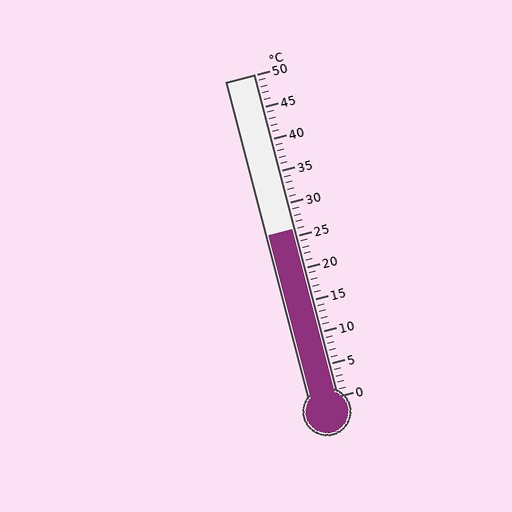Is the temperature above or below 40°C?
The temperature is below 40°C.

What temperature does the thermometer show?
The thermometer shows approximately 26°C.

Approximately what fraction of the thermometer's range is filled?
The thermometer is filled to approximately 50% of its range.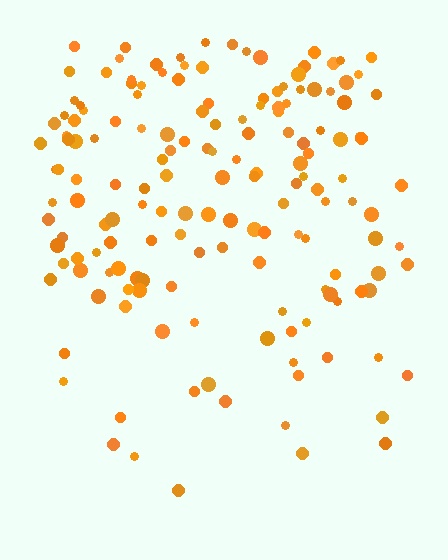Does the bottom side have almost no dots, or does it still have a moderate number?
Still a moderate number, just noticeably fewer than the top.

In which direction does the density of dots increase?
From bottom to top, with the top side densest.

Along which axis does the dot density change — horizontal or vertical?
Vertical.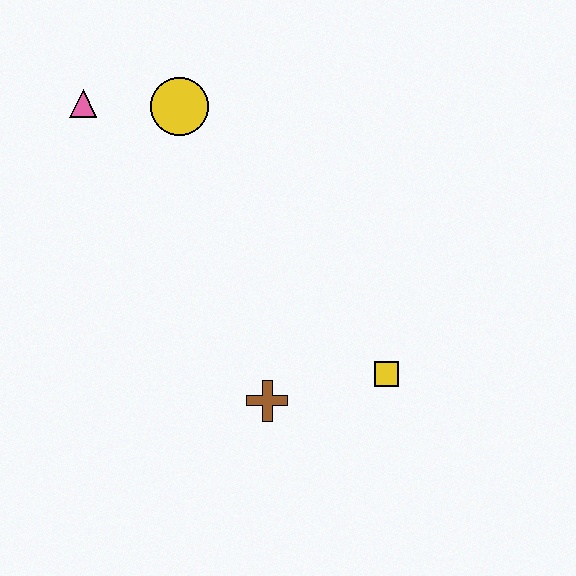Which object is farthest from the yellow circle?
The yellow square is farthest from the yellow circle.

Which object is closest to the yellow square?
The brown cross is closest to the yellow square.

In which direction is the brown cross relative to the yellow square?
The brown cross is to the left of the yellow square.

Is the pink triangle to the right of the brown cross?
No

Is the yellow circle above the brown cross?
Yes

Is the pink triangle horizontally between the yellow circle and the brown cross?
No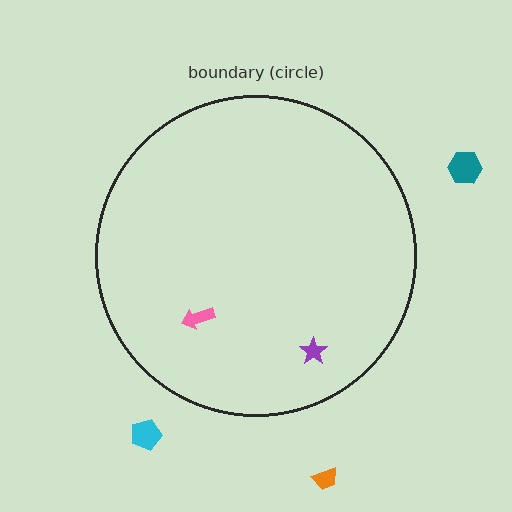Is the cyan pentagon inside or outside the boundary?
Outside.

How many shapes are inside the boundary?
2 inside, 3 outside.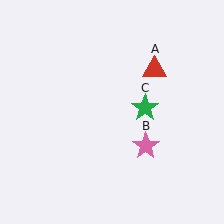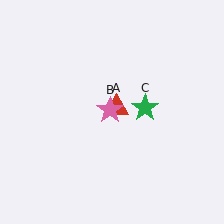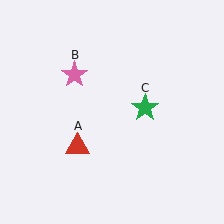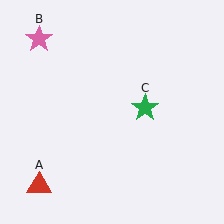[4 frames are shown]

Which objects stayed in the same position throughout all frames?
Green star (object C) remained stationary.